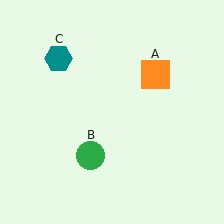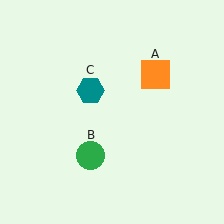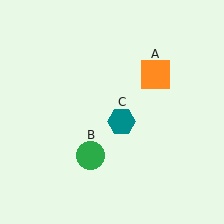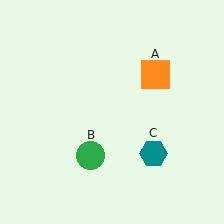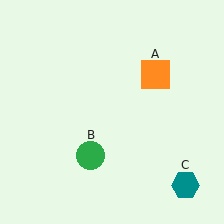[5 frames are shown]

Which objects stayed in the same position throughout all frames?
Orange square (object A) and green circle (object B) remained stationary.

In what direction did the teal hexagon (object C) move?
The teal hexagon (object C) moved down and to the right.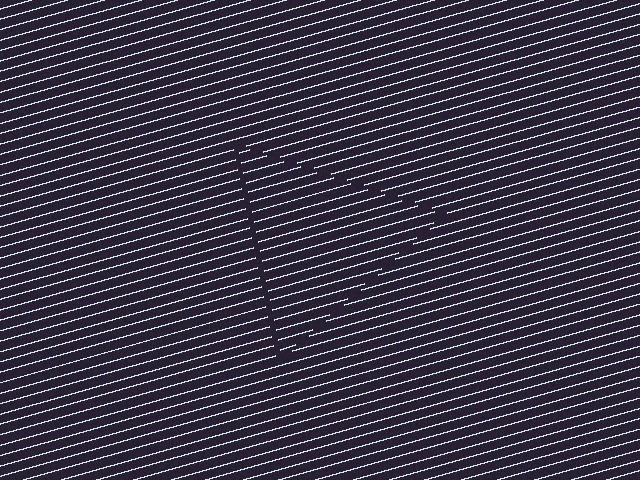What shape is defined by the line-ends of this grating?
An illusory triangle. The interior of the shape contains the same grating, shifted by half a period — the contour is defined by the phase discontinuity where line-ends from the inner and outer gratings abut.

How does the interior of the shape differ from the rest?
The interior of the shape contains the same grating, shifted by half a period — the contour is defined by the phase discontinuity where line-ends from the inner and outer gratings abut.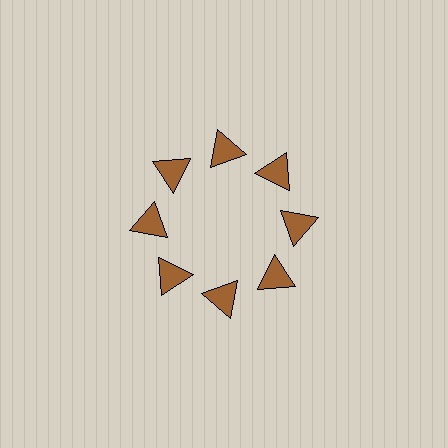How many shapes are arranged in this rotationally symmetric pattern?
There are 8 shapes, arranged in 8 groups of 1.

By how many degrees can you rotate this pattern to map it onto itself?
The pattern maps onto itself every 45 degrees of rotation.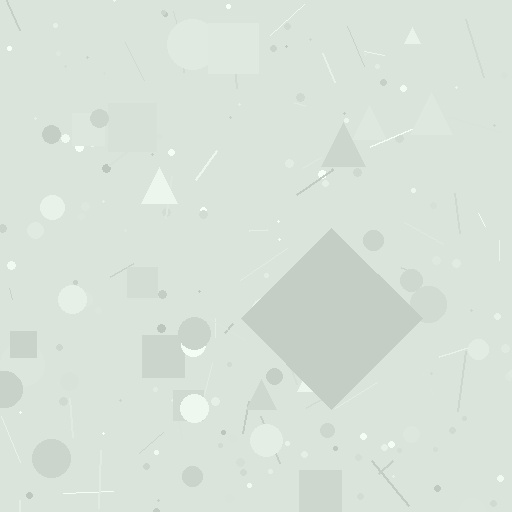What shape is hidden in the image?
A diamond is hidden in the image.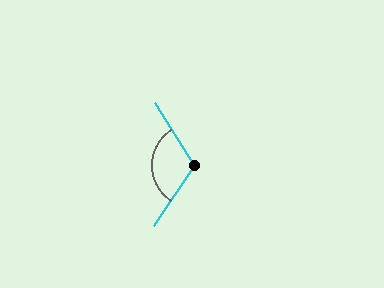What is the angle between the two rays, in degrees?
Approximately 114 degrees.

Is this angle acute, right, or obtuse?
It is obtuse.